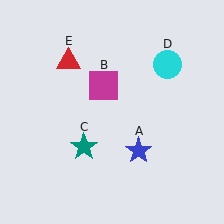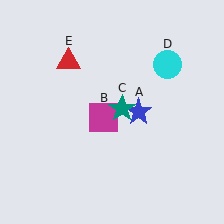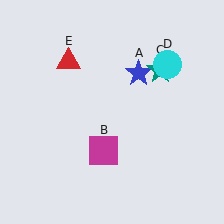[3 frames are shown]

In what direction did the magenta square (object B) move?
The magenta square (object B) moved down.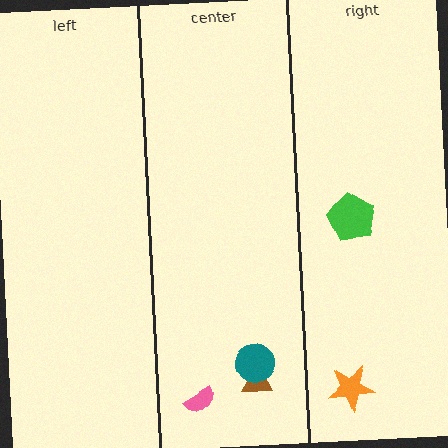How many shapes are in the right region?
2.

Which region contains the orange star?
The right region.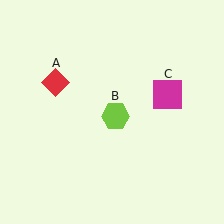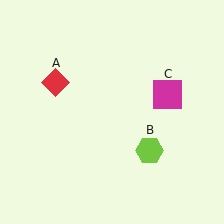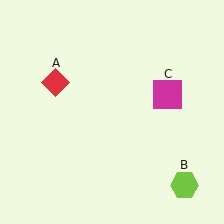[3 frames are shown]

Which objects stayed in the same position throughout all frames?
Red diamond (object A) and magenta square (object C) remained stationary.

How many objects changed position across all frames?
1 object changed position: lime hexagon (object B).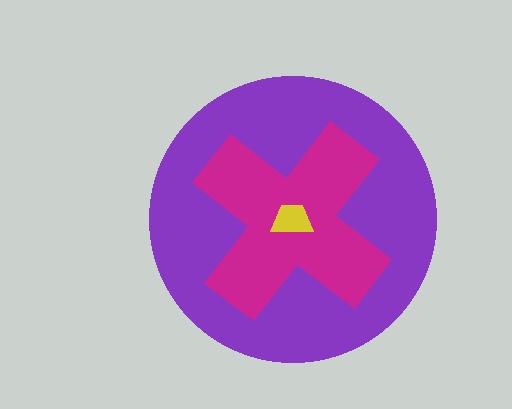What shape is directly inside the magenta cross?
The yellow trapezoid.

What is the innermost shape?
The yellow trapezoid.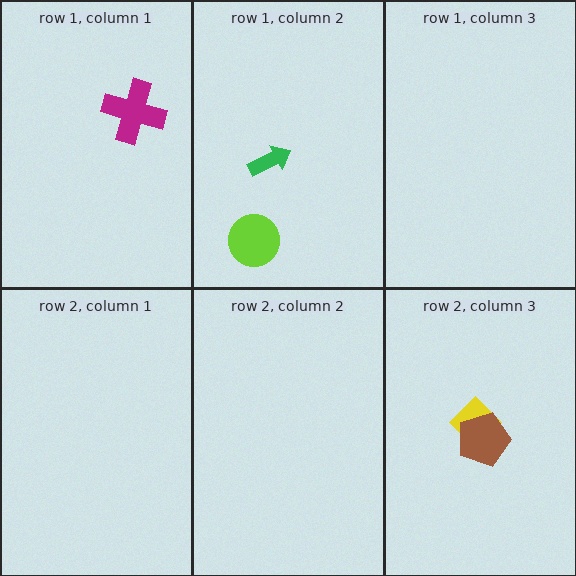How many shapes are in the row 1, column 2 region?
2.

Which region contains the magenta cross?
The row 1, column 1 region.